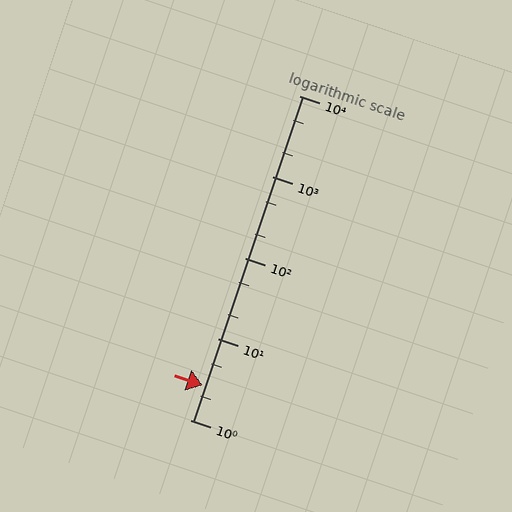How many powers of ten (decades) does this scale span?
The scale spans 4 decades, from 1 to 10000.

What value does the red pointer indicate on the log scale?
The pointer indicates approximately 2.7.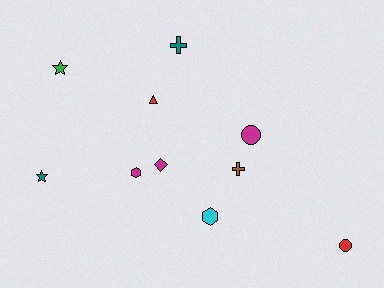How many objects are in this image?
There are 10 objects.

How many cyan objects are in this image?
There is 1 cyan object.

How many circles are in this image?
There are 2 circles.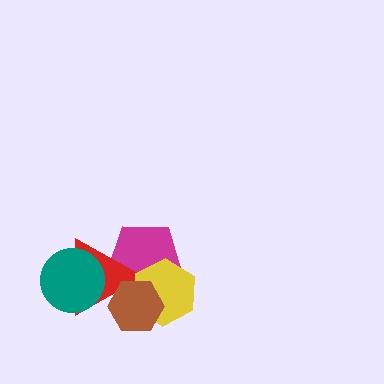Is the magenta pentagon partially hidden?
Yes, it is partially covered by another shape.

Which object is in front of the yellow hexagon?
The brown hexagon is in front of the yellow hexagon.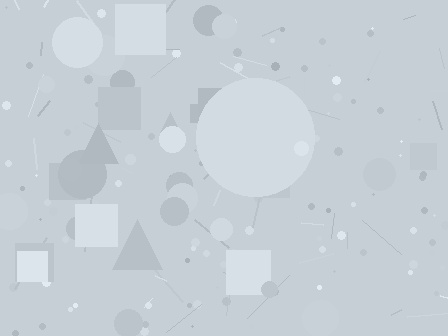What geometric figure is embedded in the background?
A circle is embedded in the background.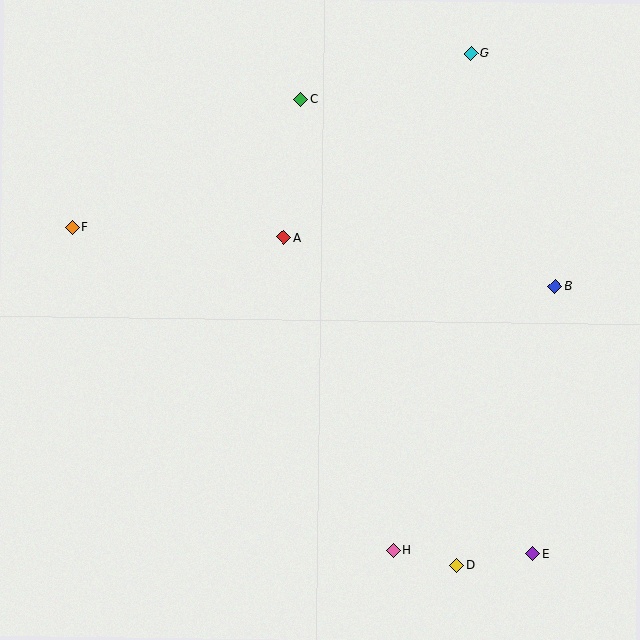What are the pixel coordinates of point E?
Point E is at (532, 554).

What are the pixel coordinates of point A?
Point A is at (284, 237).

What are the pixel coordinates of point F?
Point F is at (73, 227).